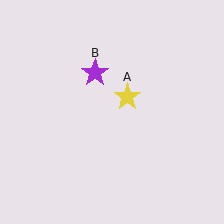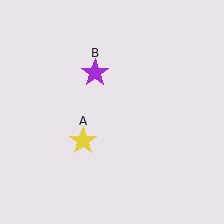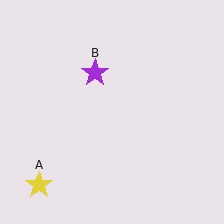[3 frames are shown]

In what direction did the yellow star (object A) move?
The yellow star (object A) moved down and to the left.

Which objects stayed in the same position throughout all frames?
Purple star (object B) remained stationary.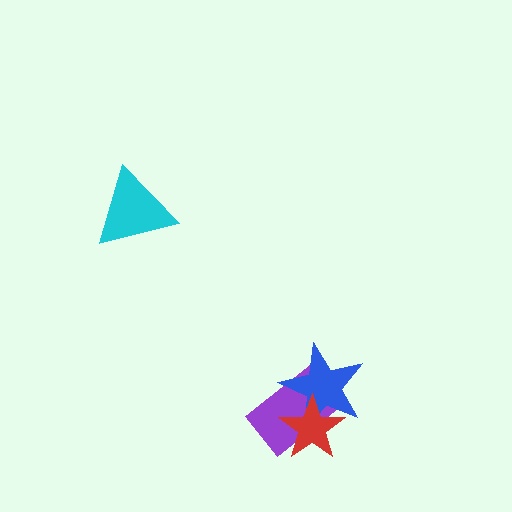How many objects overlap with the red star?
2 objects overlap with the red star.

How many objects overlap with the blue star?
2 objects overlap with the blue star.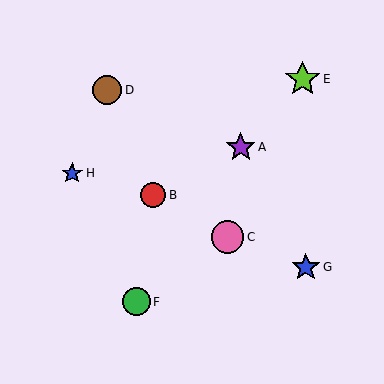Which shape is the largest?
The lime star (labeled E) is the largest.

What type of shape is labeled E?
Shape E is a lime star.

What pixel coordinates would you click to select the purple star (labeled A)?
Click at (241, 147) to select the purple star A.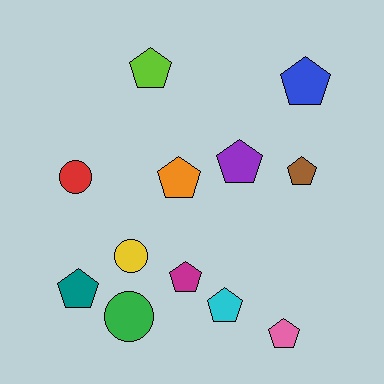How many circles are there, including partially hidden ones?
There are 3 circles.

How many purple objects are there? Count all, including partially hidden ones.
There is 1 purple object.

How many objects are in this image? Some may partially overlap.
There are 12 objects.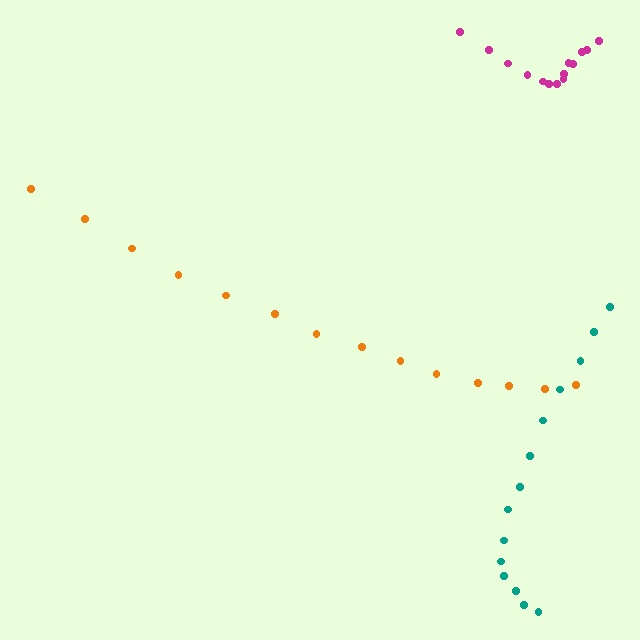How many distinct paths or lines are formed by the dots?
There are 3 distinct paths.